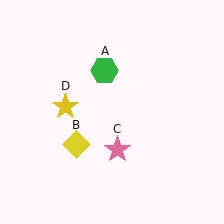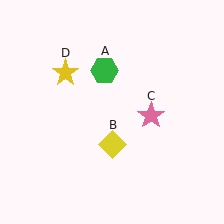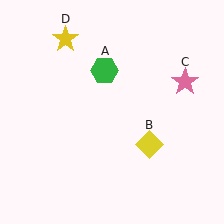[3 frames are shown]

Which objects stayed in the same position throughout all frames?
Green hexagon (object A) remained stationary.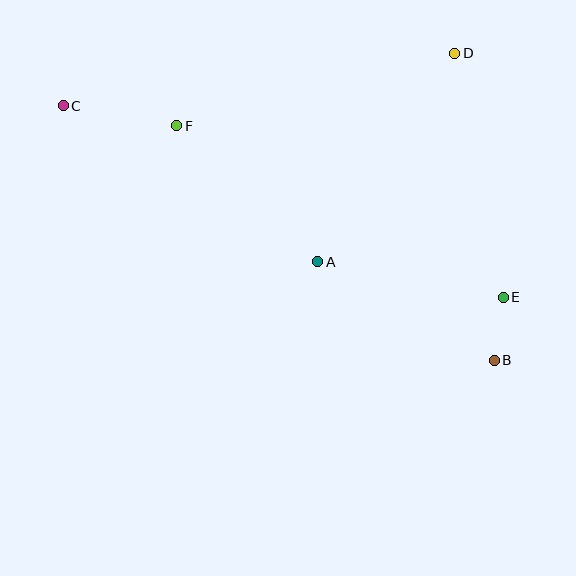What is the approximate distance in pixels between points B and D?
The distance between B and D is approximately 310 pixels.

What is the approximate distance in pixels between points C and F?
The distance between C and F is approximately 115 pixels.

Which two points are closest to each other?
Points B and E are closest to each other.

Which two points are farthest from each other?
Points B and C are farthest from each other.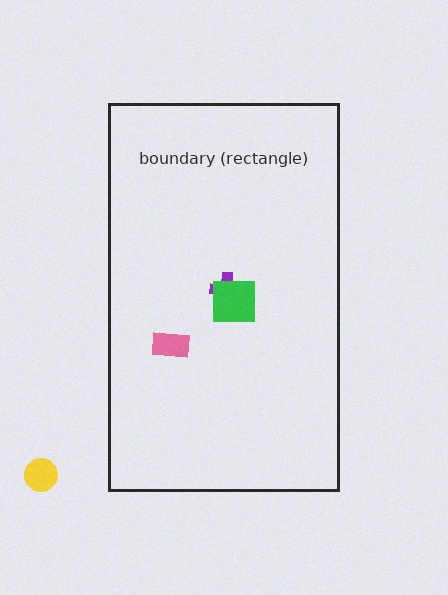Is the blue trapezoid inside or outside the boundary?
Inside.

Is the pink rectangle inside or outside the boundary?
Inside.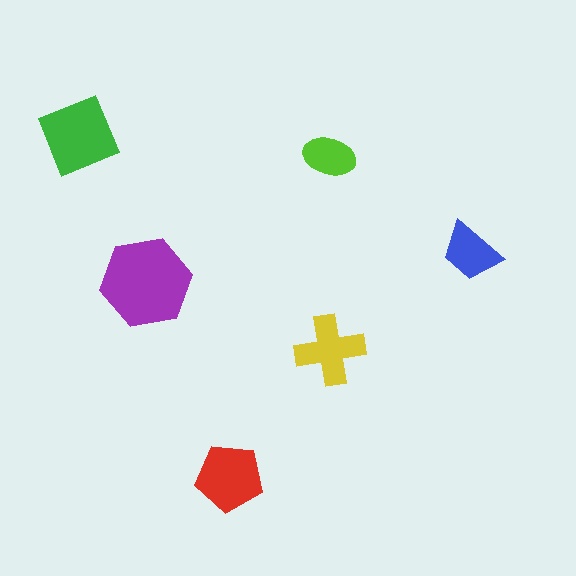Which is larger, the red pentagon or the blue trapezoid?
The red pentagon.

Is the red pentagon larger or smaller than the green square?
Smaller.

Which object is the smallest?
The lime ellipse.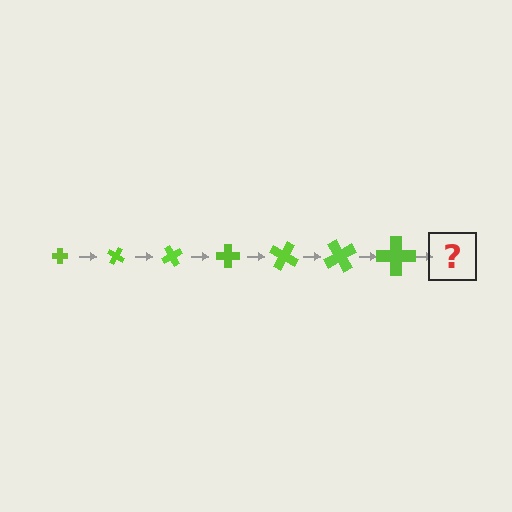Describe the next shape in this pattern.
It should be a cross, larger than the previous one and rotated 210 degrees from the start.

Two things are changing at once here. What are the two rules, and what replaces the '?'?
The two rules are that the cross grows larger each step and it rotates 30 degrees each step. The '?' should be a cross, larger than the previous one and rotated 210 degrees from the start.